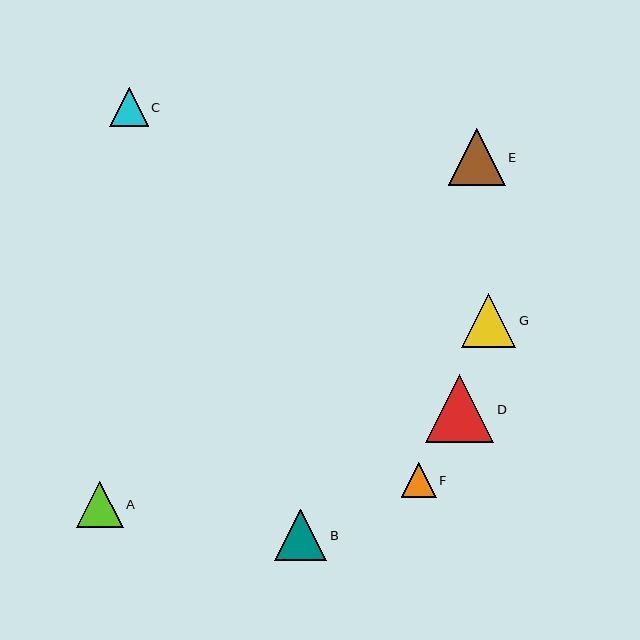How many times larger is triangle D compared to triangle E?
Triangle D is approximately 1.2 times the size of triangle E.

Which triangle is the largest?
Triangle D is the largest with a size of approximately 69 pixels.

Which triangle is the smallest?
Triangle F is the smallest with a size of approximately 35 pixels.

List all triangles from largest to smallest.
From largest to smallest: D, E, G, B, A, C, F.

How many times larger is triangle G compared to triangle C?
Triangle G is approximately 1.4 times the size of triangle C.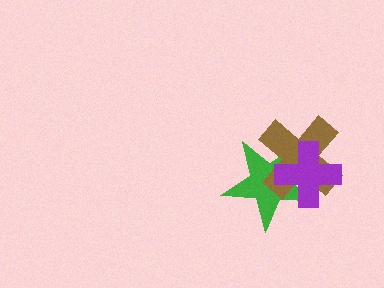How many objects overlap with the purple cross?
2 objects overlap with the purple cross.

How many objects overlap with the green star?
2 objects overlap with the green star.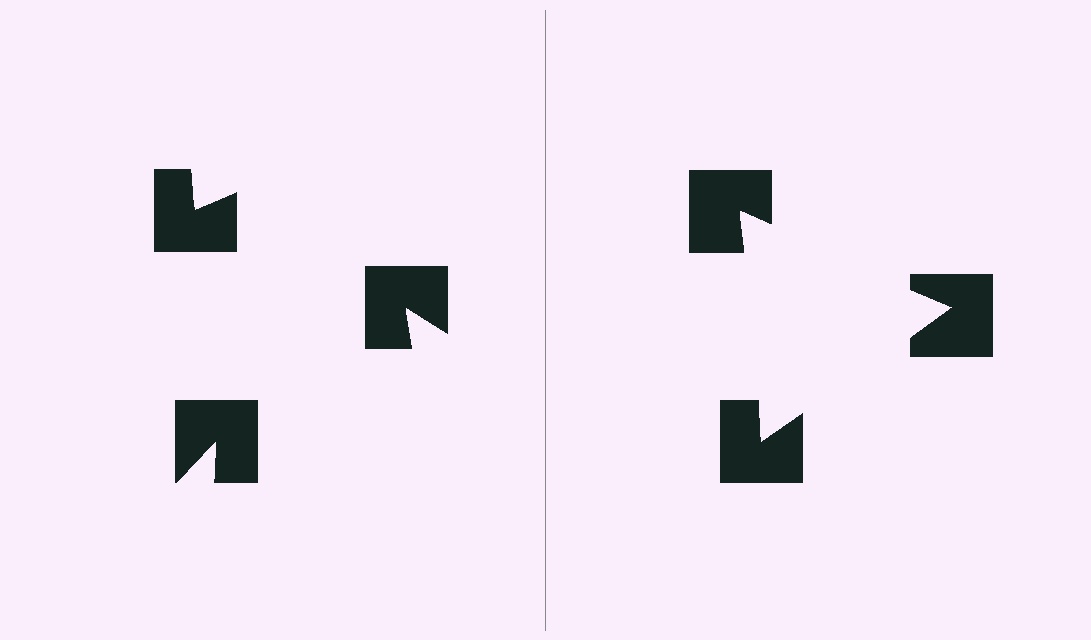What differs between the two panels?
The notched squares are positioned identically on both sides; only the wedge orientations differ. On the right they align to a triangle; on the left they are misaligned.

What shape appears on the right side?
An illusory triangle.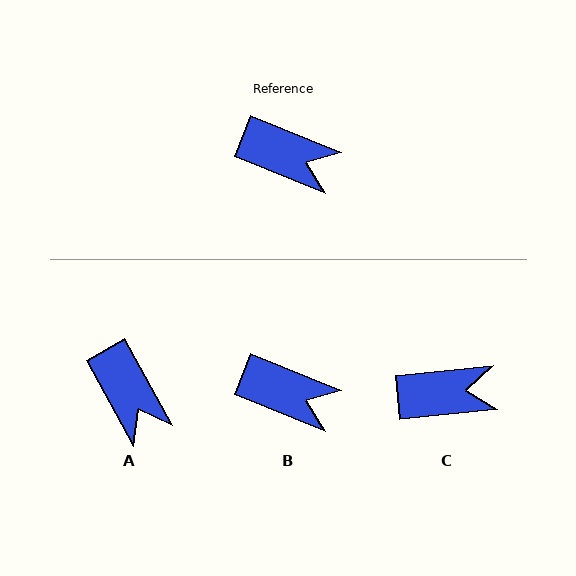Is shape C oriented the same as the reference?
No, it is off by about 28 degrees.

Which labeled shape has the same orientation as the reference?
B.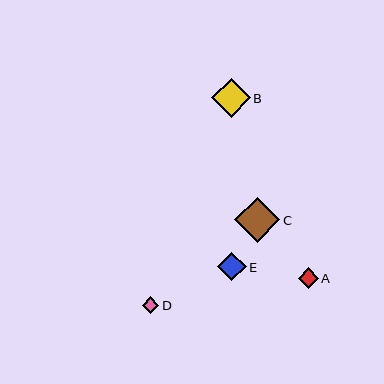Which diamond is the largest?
Diamond C is the largest with a size of approximately 45 pixels.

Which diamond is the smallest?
Diamond D is the smallest with a size of approximately 16 pixels.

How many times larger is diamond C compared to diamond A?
Diamond C is approximately 2.2 times the size of diamond A.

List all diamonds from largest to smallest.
From largest to smallest: C, B, E, A, D.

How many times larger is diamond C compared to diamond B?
Diamond C is approximately 1.2 times the size of diamond B.